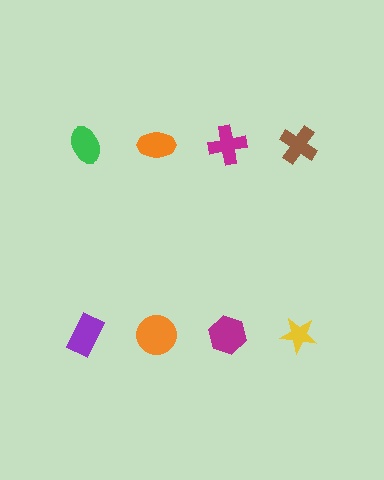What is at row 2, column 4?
A yellow star.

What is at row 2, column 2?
An orange circle.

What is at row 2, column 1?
A purple rectangle.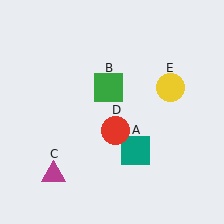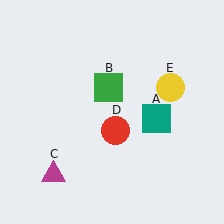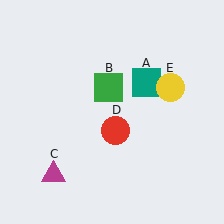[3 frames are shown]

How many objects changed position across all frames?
1 object changed position: teal square (object A).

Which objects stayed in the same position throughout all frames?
Green square (object B) and magenta triangle (object C) and red circle (object D) and yellow circle (object E) remained stationary.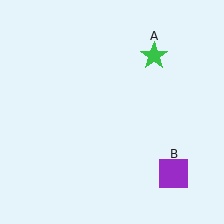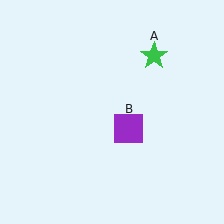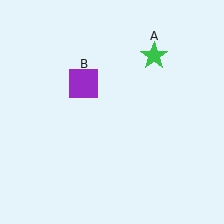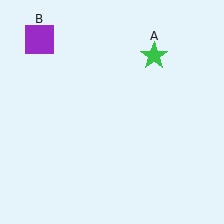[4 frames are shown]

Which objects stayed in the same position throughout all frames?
Green star (object A) remained stationary.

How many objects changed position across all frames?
1 object changed position: purple square (object B).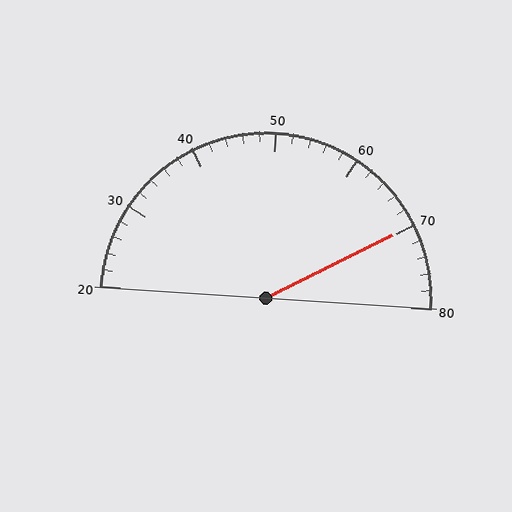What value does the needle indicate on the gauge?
The needle indicates approximately 70.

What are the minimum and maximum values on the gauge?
The gauge ranges from 20 to 80.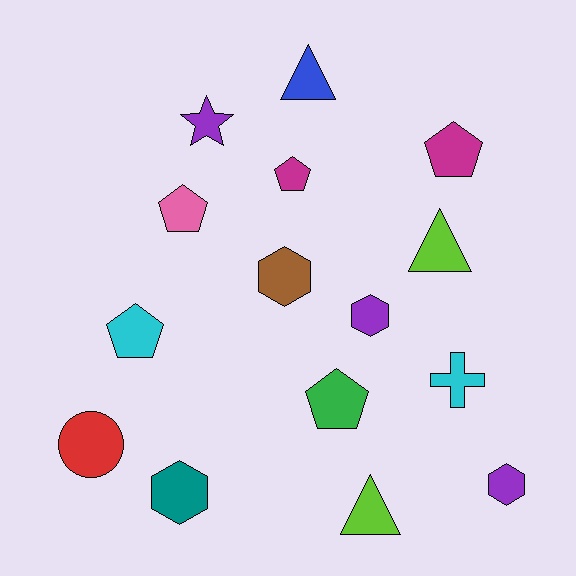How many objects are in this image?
There are 15 objects.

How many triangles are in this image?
There are 3 triangles.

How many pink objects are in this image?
There is 1 pink object.